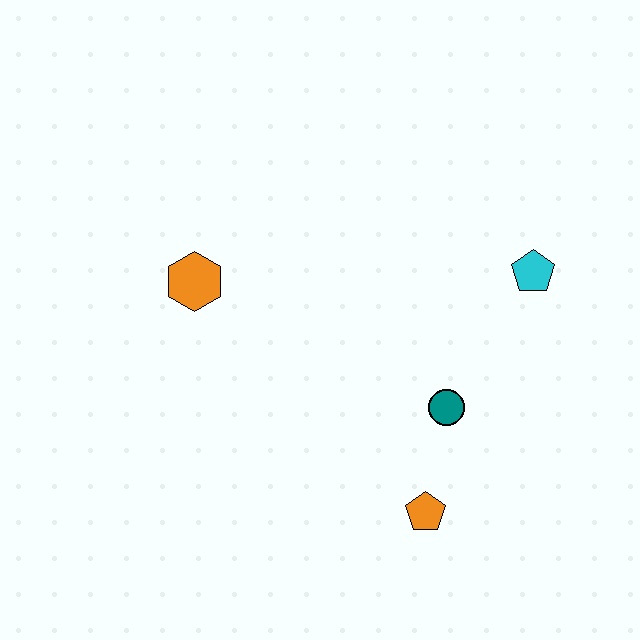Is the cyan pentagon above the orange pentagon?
Yes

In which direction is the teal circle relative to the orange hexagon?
The teal circle is to the right of the orange hexagon.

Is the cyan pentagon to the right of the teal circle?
Yes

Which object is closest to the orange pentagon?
The teal circle is closest to the orange pentagon.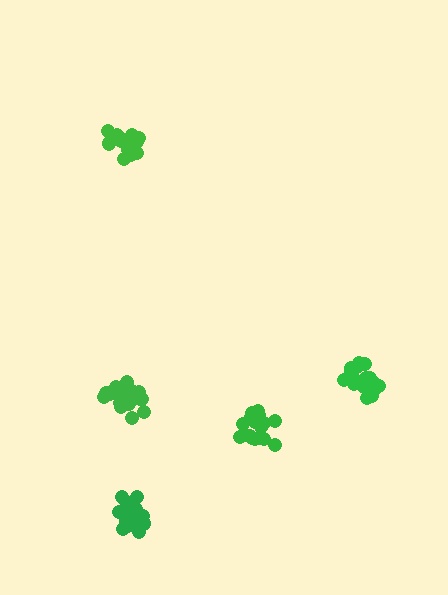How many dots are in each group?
Group 1: 21 dots, Group 2: 21 dots, Group 3: 16 dots, Group 4: 19 dots, Group 5: 21 dots (98 total).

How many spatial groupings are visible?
There are 5 spatial groupings.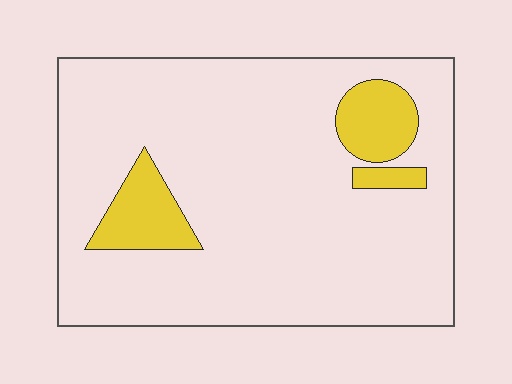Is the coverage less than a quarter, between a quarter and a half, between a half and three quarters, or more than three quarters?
Less than a quarter.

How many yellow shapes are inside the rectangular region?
3.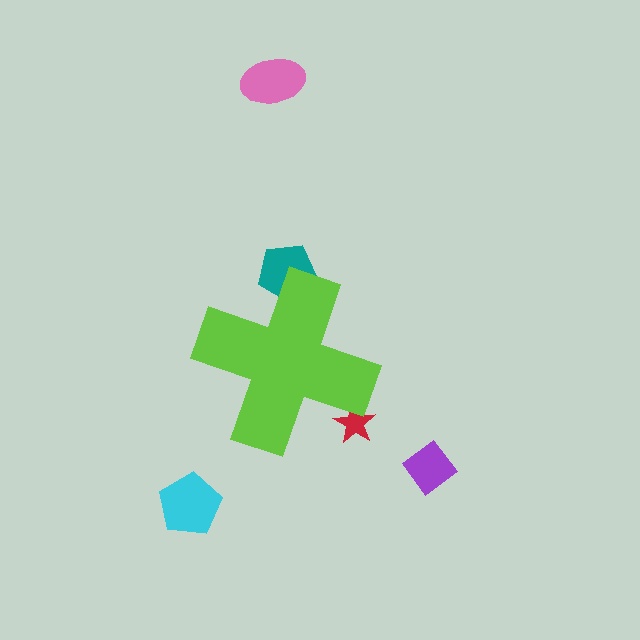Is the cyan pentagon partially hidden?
No, the cyan pentagon is fully visible.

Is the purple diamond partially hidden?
No, the purple diamond is fully visible.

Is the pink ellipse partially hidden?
No, the pink ellipse is fully visible.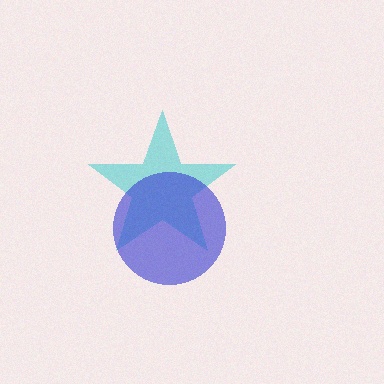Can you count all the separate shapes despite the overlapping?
Yes, there are 2 separate shapes.